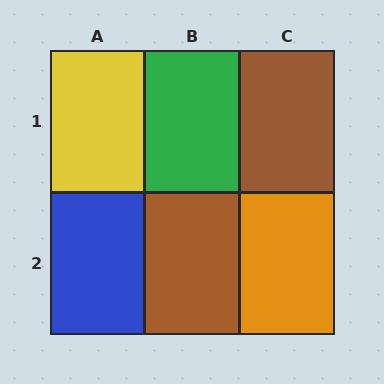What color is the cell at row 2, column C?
Orange.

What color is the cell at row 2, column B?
Brown.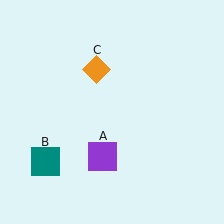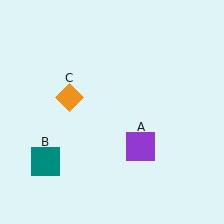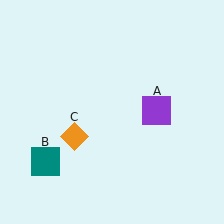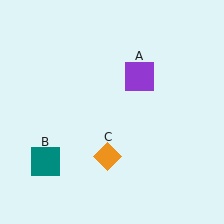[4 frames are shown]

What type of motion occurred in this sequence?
The purple square (object A), orange diamond (object C) rotated counterclockwise around the center of the scene.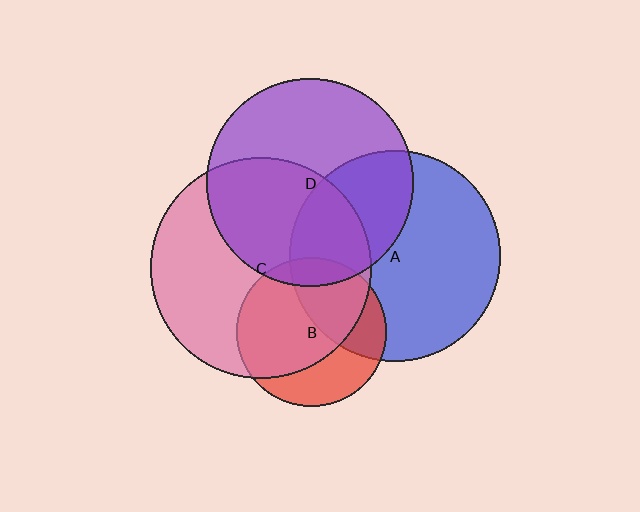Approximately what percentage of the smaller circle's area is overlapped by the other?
Approximately 10%.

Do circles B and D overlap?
Yes.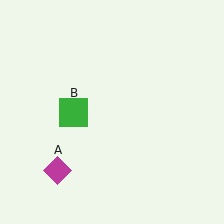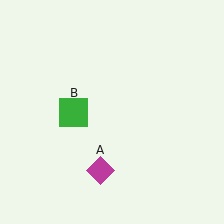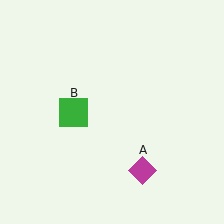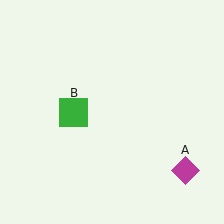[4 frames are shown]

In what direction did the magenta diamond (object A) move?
The magenta diamond (object A) moved right.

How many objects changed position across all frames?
1 object changed position: magenta diamond (object A).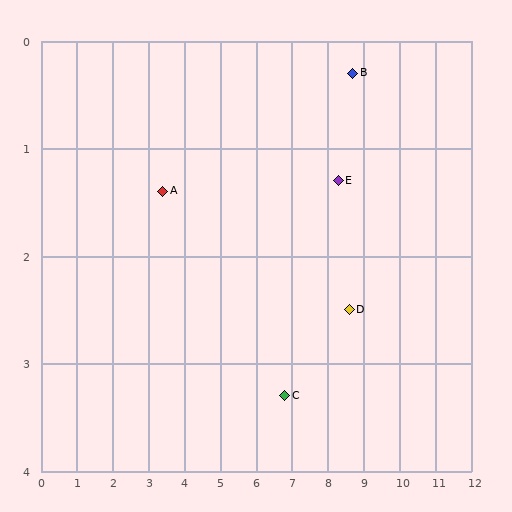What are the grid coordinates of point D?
Point D is at approximately (8.6, 2.5).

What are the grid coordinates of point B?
Point B is at approximately (8.7, 0.3).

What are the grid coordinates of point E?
Point E is at approximately (8.3, 1.3).